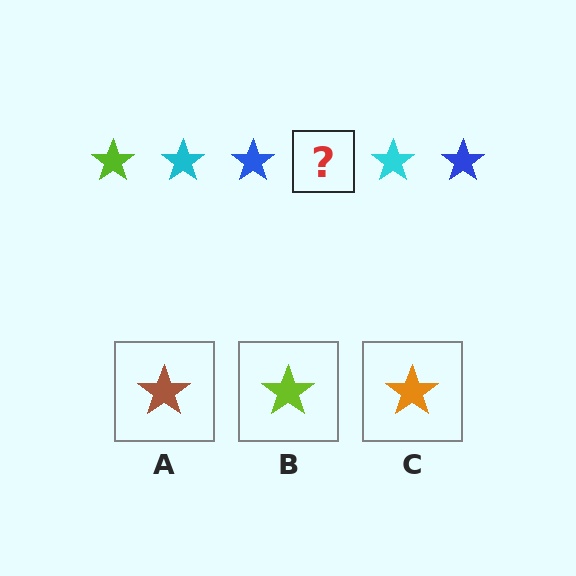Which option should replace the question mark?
Option B.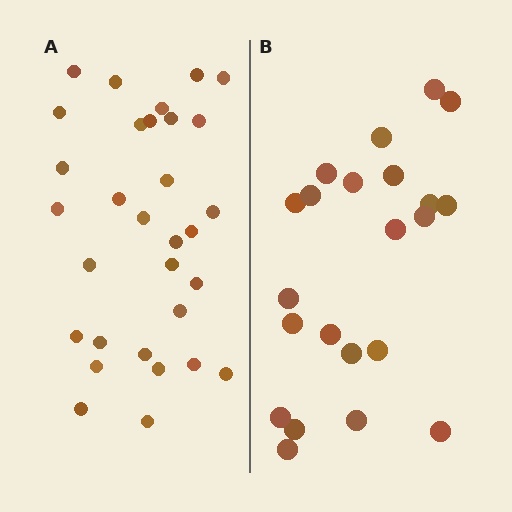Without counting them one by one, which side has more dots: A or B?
Region A (the left region) has more dots.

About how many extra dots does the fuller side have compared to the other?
Region A has roughly 8 or so more dots than region B.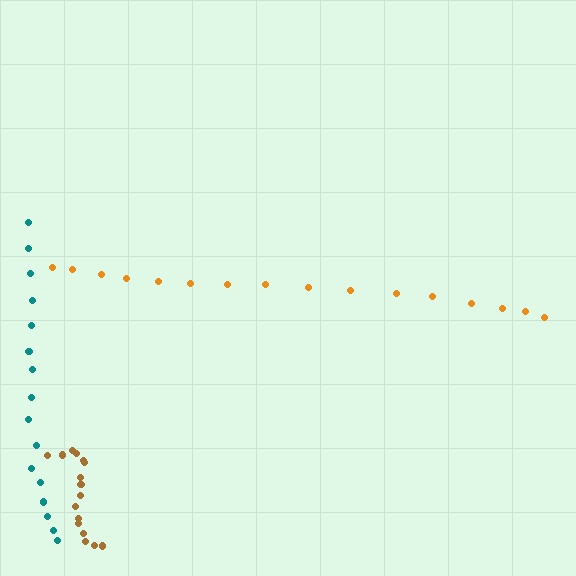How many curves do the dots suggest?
There are 3 distinct paths.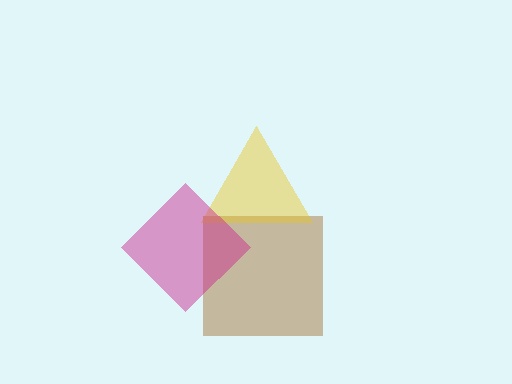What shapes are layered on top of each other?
The layered shapes are: a brown square, a yellow triangle, a magenta diamond.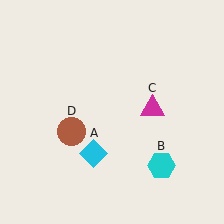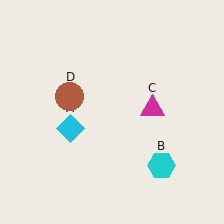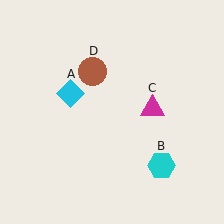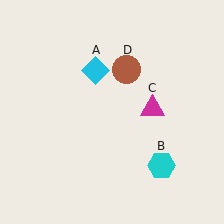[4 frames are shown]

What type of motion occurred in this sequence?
The cyan diamond (object A), brown circle (object D) rotated clockwise around the center of the scene.